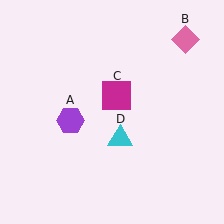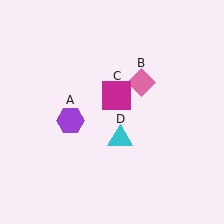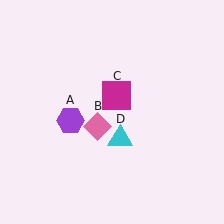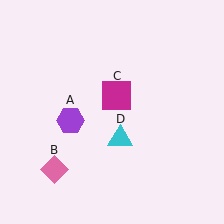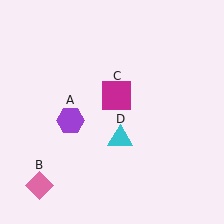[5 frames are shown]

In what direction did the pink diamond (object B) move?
The pink diamond (object B) moved down and to the left.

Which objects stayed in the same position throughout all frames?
Purple hexagon (object A) and magenta square (object C) and cyan triangle (object D) remained stationary.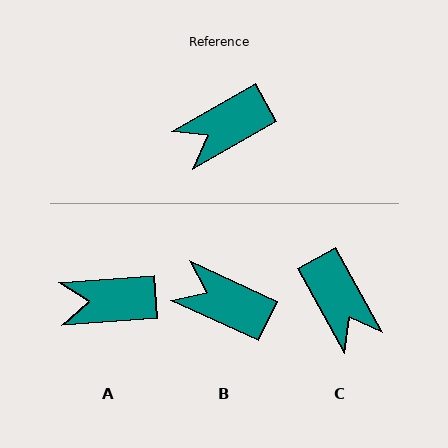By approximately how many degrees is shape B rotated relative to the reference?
Approximately 54 degrees clockwise.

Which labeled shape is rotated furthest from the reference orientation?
C, about 90 degrees away.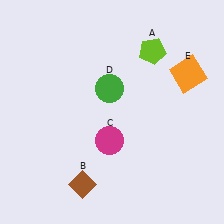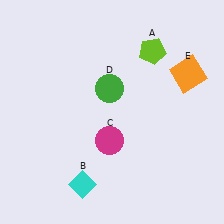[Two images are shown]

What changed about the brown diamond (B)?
In Image 1, B is brown. In Image 2, it changed to cyan.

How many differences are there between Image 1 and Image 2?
There is 1 difference between the two images.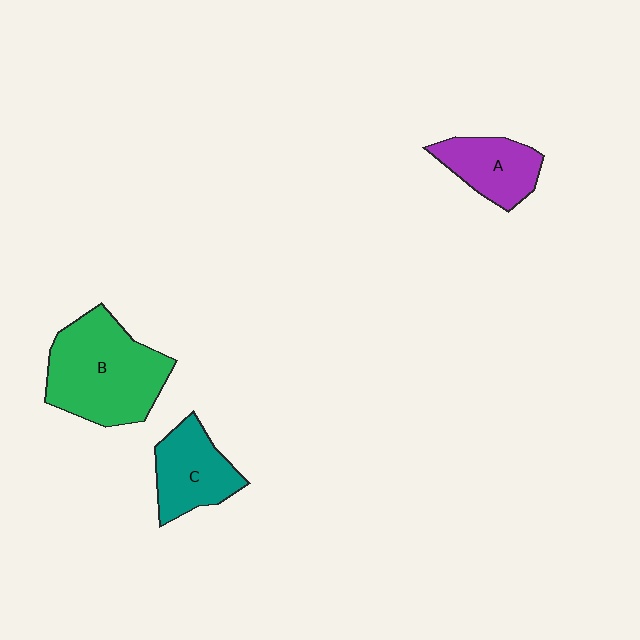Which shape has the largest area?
Shape B (green).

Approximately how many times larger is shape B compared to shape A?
Approximately 1.9 times.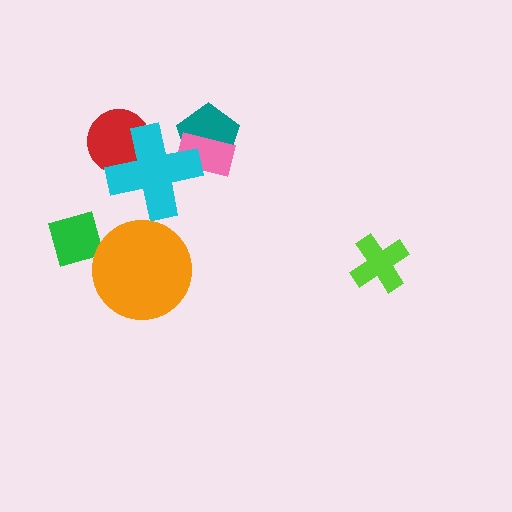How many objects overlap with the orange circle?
1 object overlaps with the orange circle.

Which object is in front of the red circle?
The cyan cross is in front of the red circle.